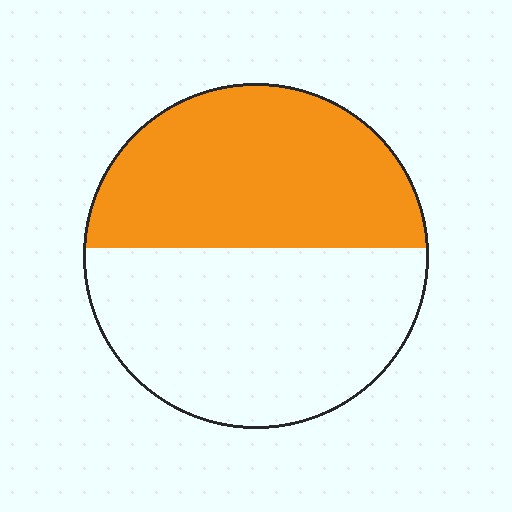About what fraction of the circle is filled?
About one half (1/2).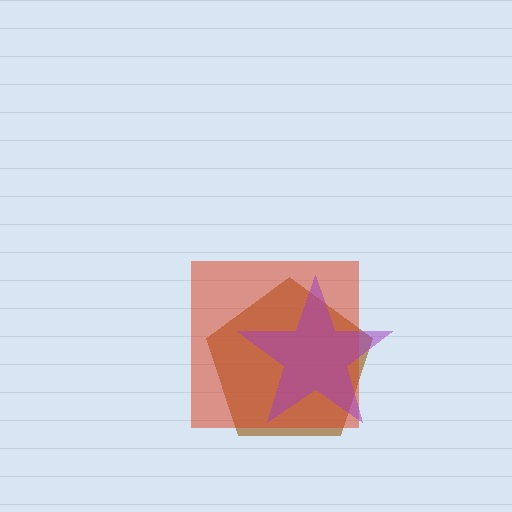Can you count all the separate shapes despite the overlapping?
Yes, there are 3 separate shapes.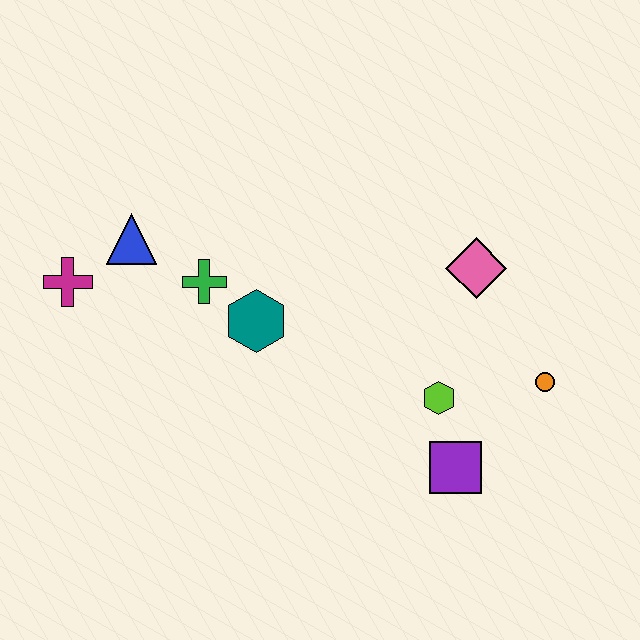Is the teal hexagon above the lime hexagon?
Yes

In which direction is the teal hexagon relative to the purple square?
The teal hexagon is to the left of the purple square.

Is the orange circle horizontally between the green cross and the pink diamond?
No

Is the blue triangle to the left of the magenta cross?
No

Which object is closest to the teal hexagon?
The green cross is closest to the teal hexagon.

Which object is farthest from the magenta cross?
The orange circle is farthest from the magenta cross.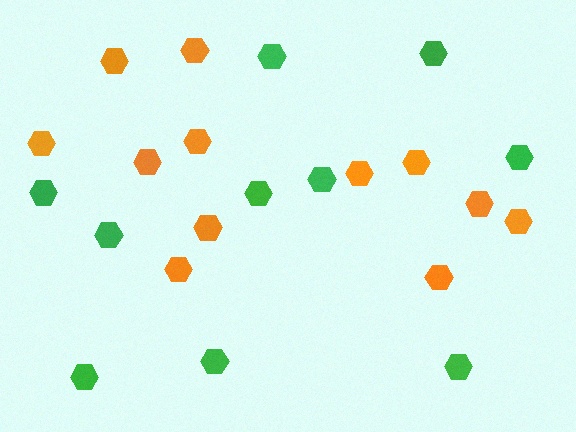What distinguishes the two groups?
There are 2 groups: one group of orange hexagons (12) and one group of green hexagons (10).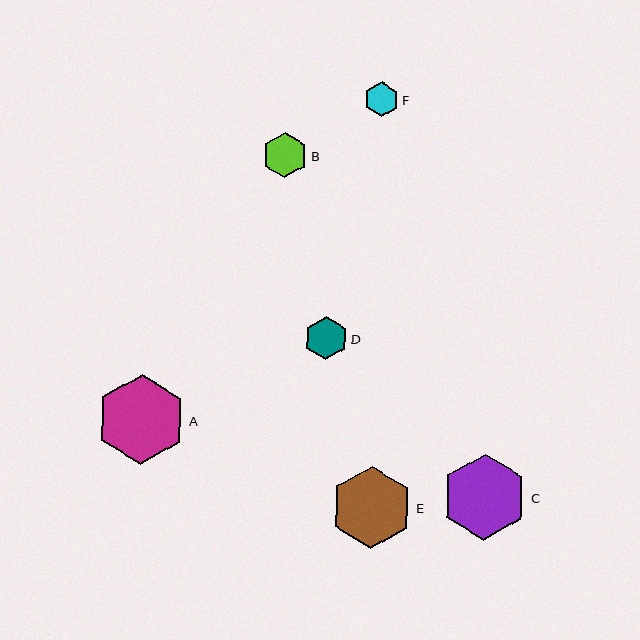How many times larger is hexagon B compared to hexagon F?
Hexagon B is approximately 1.3 times the size of hexagon F.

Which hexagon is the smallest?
Hexagon F is the smallest with a size of approximately 35 pixels.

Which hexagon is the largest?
Hexagon A is the largest with a size of approximately 89 pixels.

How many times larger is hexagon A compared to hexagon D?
Hexagon A is approximately 2.0 times the size of hexagon D.